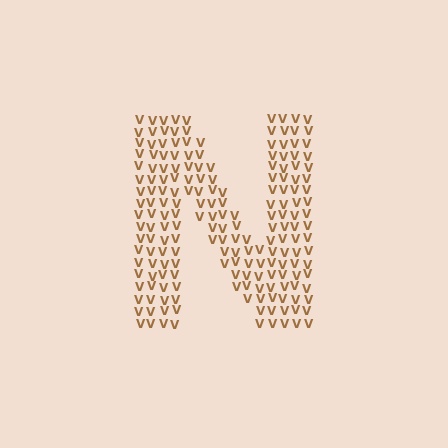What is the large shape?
The large shape is the letter N.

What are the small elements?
The small elements are letter V's.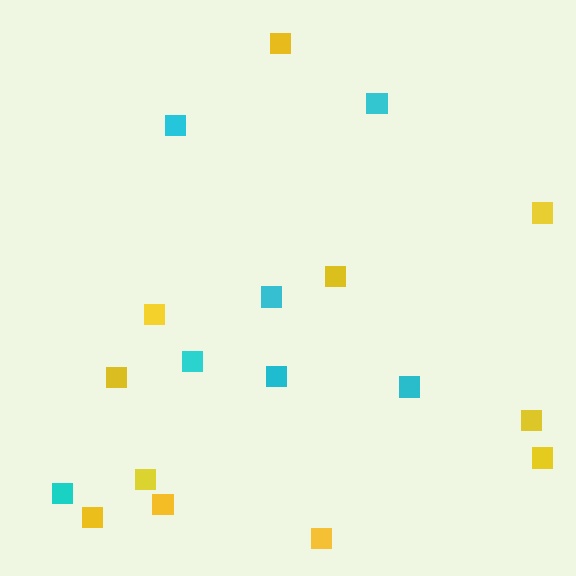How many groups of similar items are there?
There are 2 groups: one group of yellow squares (11) and one group of cyan squares (7).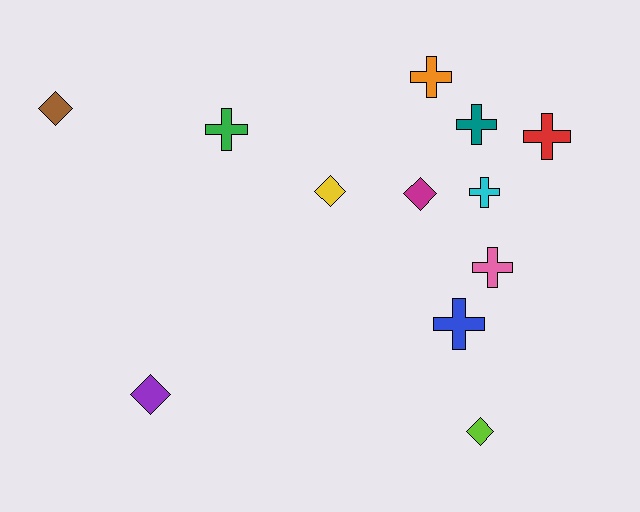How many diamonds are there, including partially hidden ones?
There are 5 diamonds.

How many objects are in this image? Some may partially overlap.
There are 12 objects.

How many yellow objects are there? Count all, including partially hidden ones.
There is 1 yellow object.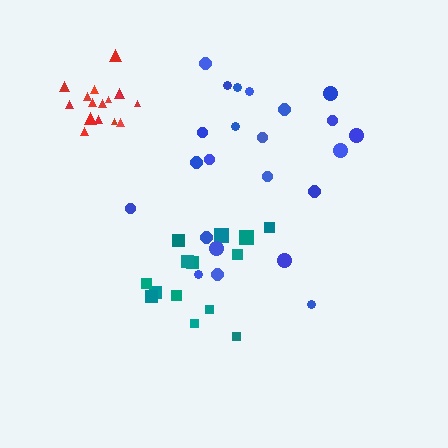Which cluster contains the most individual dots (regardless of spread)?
Blue (23).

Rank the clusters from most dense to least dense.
red, teal, blue.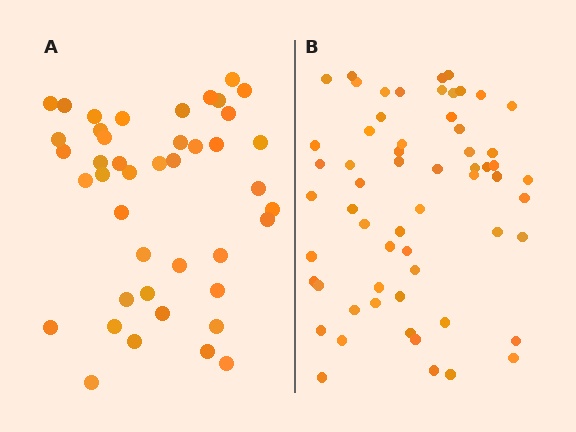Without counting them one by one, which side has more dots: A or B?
Region B (the right region) has more dots.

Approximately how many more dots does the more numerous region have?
Region B has approximately 15 more dots than region A.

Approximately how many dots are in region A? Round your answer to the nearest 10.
About 40 dots. (The exact count is 43, which rounds to 40.)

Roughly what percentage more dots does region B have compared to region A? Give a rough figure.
About 40% more.